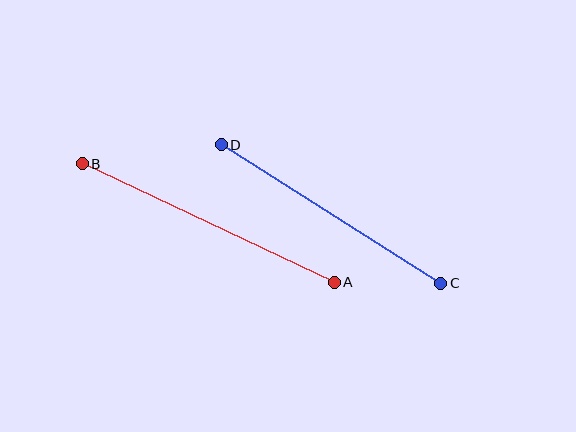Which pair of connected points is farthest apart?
Points A and B are farthest apart.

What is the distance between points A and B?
The distance is approximately 279 pixels.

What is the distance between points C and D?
The distance is approximately 259 pixels.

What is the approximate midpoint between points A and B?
The midpoint is at approximately (208, 223) pixels.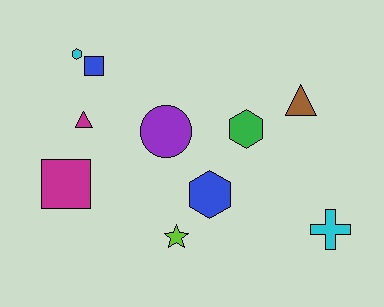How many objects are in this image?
There are 10 objects.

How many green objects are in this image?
There is 1 green object.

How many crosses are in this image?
There is 1 cross.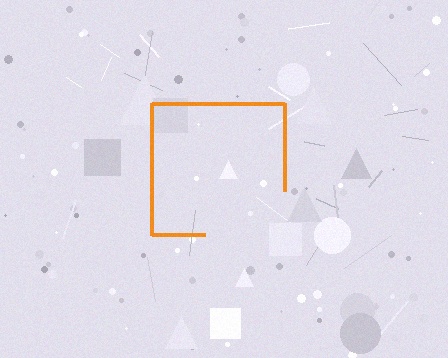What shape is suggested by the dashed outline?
The dashed outline suggests a square.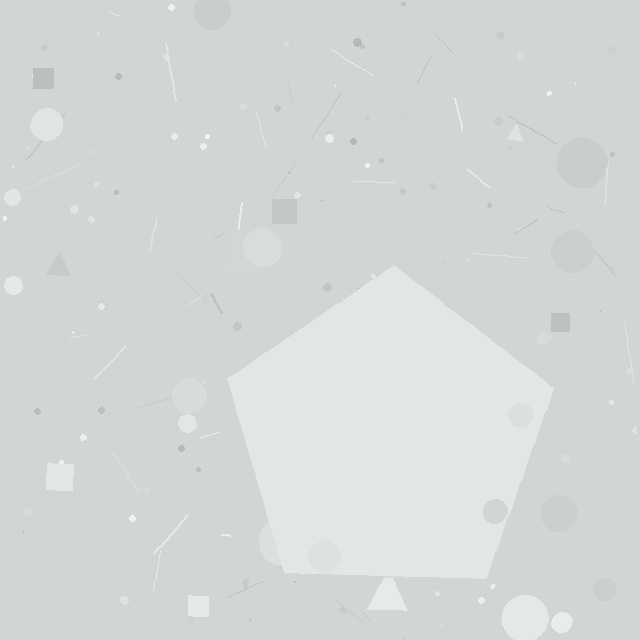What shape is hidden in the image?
A pentagon is hidden in the image.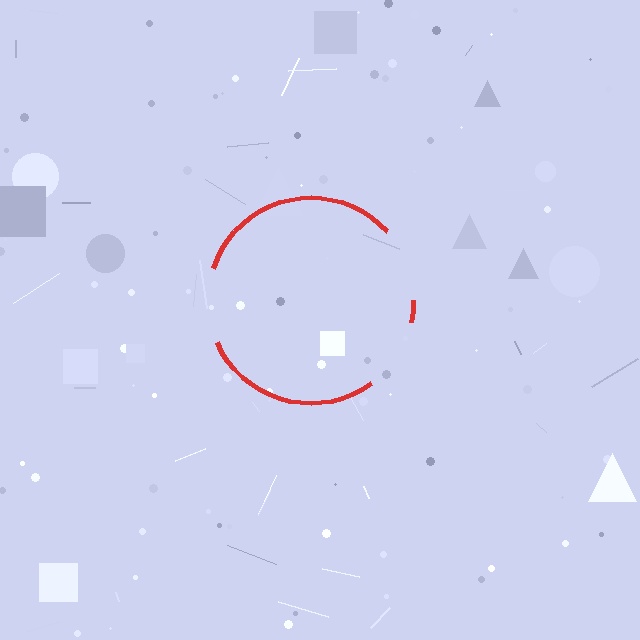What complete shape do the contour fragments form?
The contour fragments form a circle.